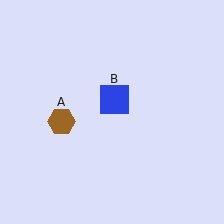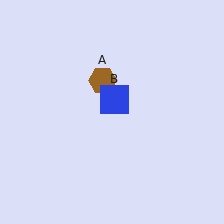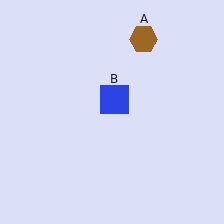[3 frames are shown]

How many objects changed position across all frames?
1 object changed position: brown hexagon (object A).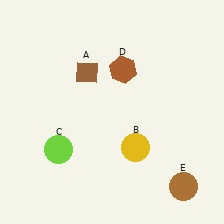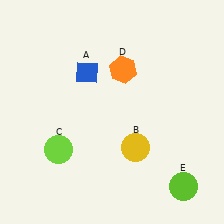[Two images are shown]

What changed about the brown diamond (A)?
In Image 1, A is brown. In Image 2, it changed to blue.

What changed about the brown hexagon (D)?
In Image 1, D is brown. In Image 2, it changed to orange.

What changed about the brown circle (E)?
In Image 1, E is brown. In Image 2, it changed to lime.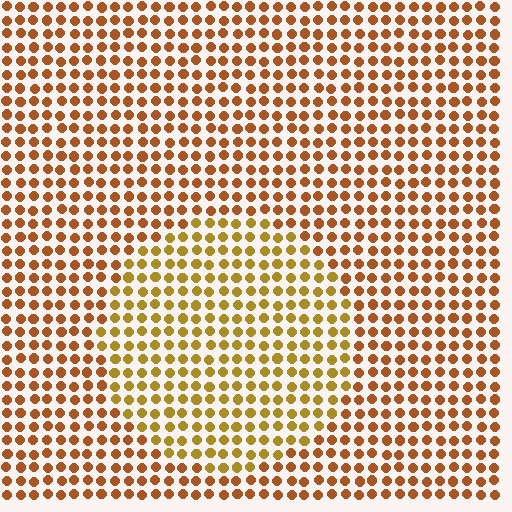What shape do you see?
I see a circle.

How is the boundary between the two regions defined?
The boundary is defined purely by a slight shift in hue (about 26 degrees). Spacing, size, and orientation are identical on both sides.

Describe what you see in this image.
The image is filled with small brown elements in a uniform arrangement. A circle-shaped region is visible where the elements are tinted to a slightly different hue, forming a subtle color boundary.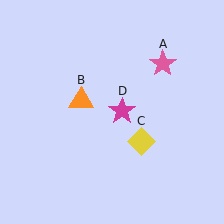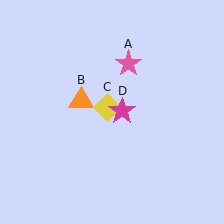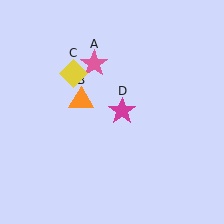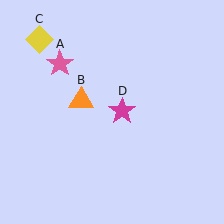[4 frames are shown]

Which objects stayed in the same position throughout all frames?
Orange triangle (object B) and magenta star (object D) remained stationary.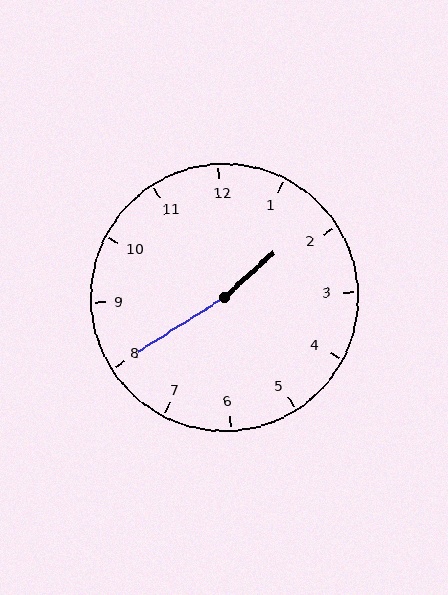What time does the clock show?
1:40.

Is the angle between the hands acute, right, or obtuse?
It is obtuse.